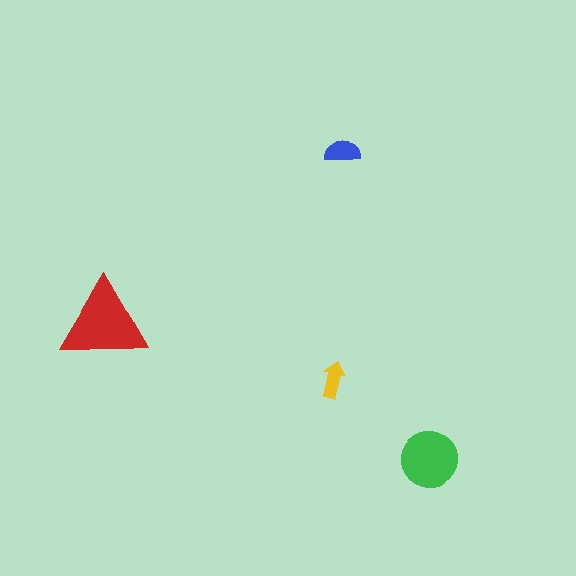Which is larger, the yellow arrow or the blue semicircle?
The blue semicircle.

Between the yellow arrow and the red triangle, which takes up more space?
The red triangle.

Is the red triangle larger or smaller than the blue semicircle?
Larger.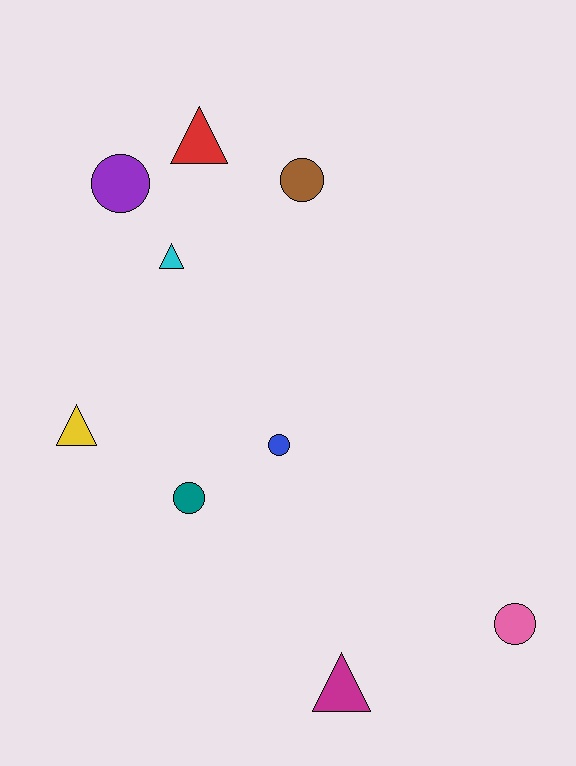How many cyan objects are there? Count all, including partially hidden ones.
There is 1 cyan object.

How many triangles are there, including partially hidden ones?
There are 4 triangles.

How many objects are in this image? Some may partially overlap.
There are 9 objects.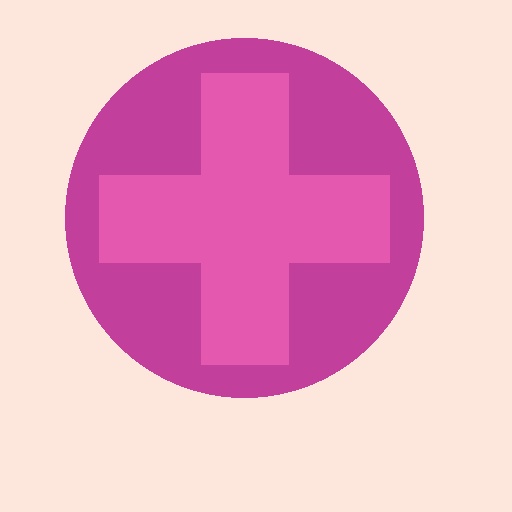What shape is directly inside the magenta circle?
The pink cross.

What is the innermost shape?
The pink cross.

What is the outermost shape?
The magenta circle.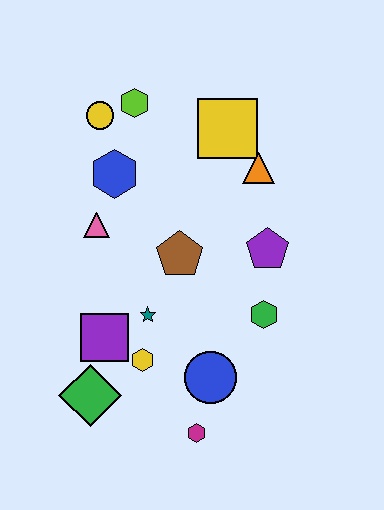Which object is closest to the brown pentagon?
The teal star is closest to the brown pentagon.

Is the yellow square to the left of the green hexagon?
Yes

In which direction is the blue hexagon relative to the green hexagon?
The blue hexagon is to the left of the green hexagon.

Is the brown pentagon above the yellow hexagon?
Yes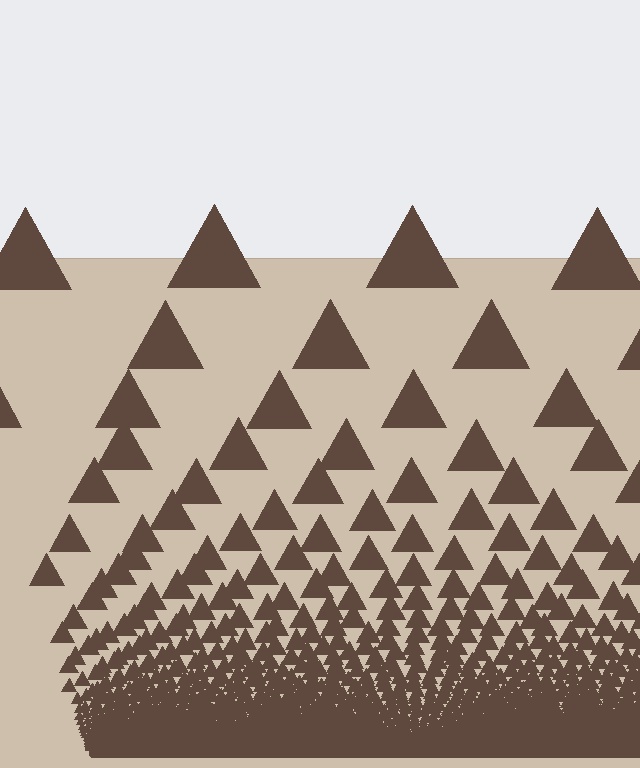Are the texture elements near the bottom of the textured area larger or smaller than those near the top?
Smaller. The gradient is inverted — elements near the bottom are smaller and denser.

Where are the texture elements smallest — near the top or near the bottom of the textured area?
Near the bottom.